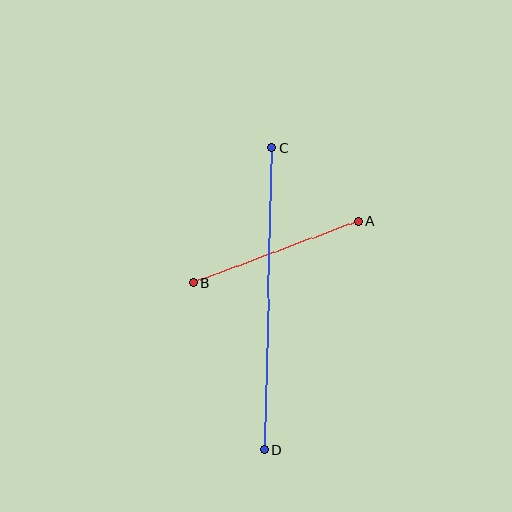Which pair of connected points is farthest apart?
Points C and D are farthest apart.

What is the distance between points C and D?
The distance is approximately 302 pixels.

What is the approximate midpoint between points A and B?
The midpoint is at approximately (276, 252) pixels.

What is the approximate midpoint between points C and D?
The midpoint is at approximately (268, 298) pixels.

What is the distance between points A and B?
The distance is approximately 176 pixels.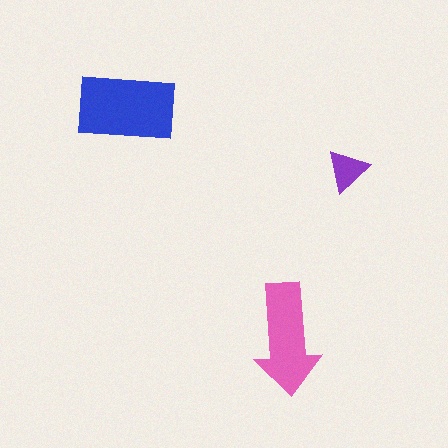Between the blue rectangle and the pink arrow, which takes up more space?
The blue rectangle.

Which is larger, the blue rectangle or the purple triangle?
The blue rectangle.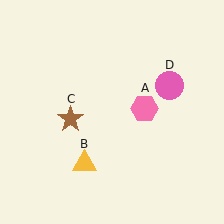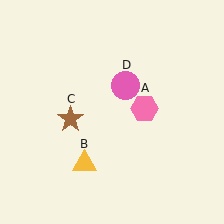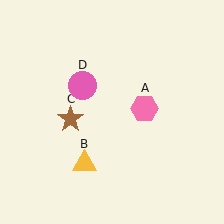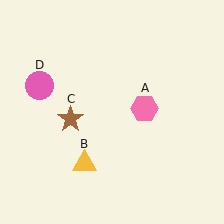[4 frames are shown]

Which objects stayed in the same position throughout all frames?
Pink hexagon (object A) and yellow triangle (object B) and brown star (object C) remained stationary.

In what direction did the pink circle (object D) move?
The pink circle (object D) moved left.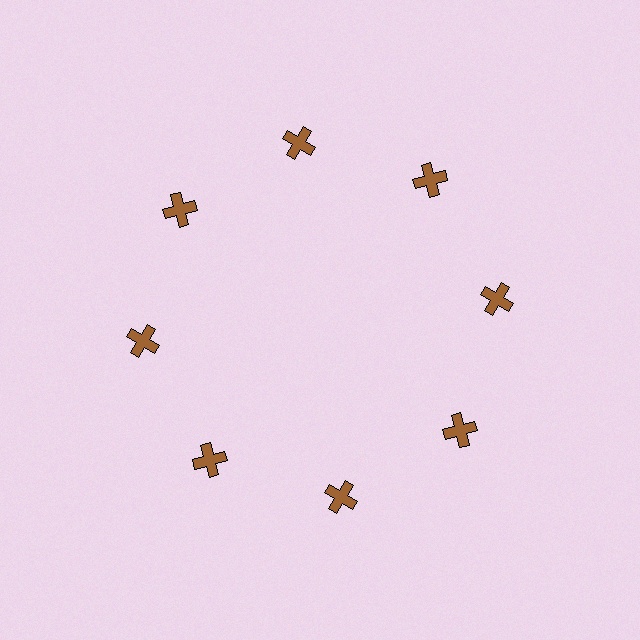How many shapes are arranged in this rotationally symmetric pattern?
There are 8 shapes, arranged in 8 groups of 1.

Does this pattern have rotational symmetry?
Yes, this pattern has 8-fold rotational symmetry. It looks the same after rotating 45 degrees around the center.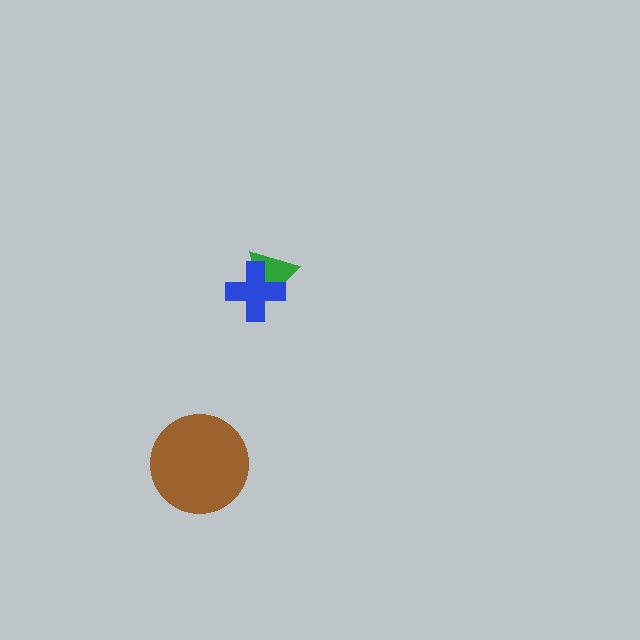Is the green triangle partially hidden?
Yes, it is partially covered by another shape.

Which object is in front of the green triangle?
The blue cross is in front of the green triangle.